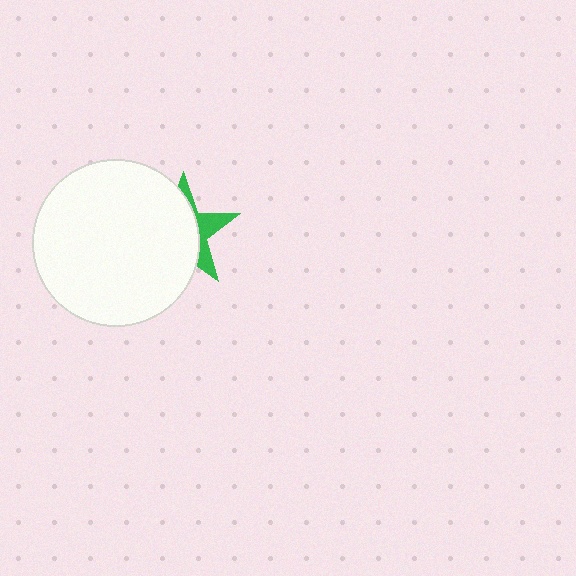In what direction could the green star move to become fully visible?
The green star could move right. That would shift it out from behind the white circle entirely.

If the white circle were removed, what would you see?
You would see the complete green star.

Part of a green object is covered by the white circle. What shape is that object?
It is a star.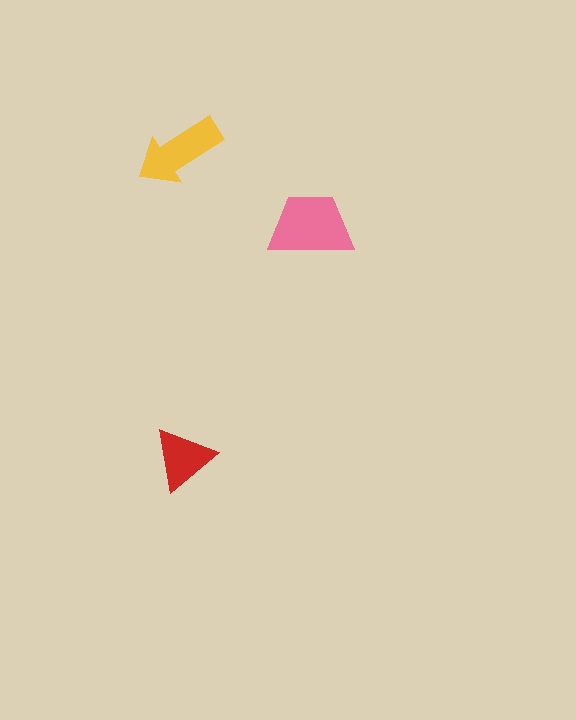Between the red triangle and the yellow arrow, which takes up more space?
The yellow arrow.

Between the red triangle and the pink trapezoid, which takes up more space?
The pink trapezoid.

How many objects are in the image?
There are 3 objects in the image.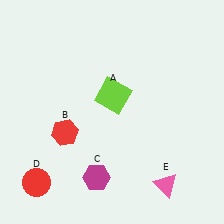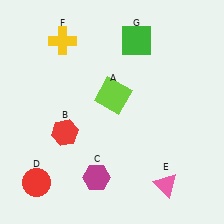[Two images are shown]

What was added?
A yellow cross (F), a green square (G) were added in Image 2.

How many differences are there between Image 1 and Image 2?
There are 2 differences between the two images.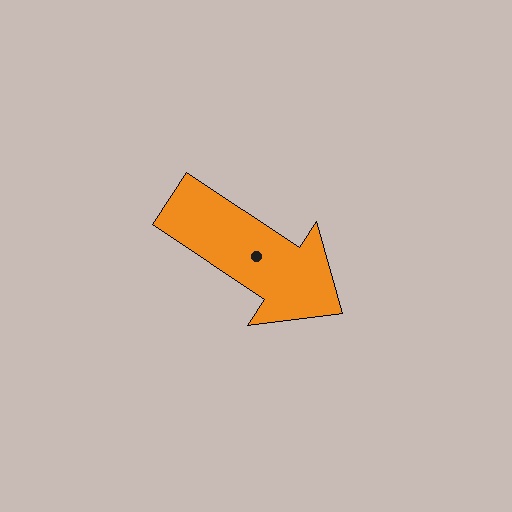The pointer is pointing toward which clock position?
Roughly 4 o'clock.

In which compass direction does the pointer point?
Southeast.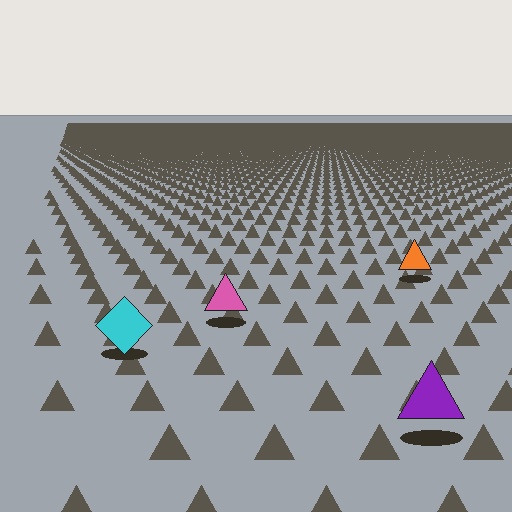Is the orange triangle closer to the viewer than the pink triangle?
No. The pink triangle is closer — you can tell from the texture gradient: the ground texture is coarser near it.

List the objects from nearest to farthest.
From nearest to farthest: the purple triangle, the cyan diamond, the pink triangle, the orange triangle.